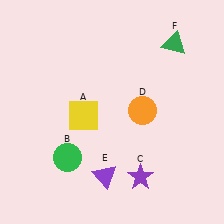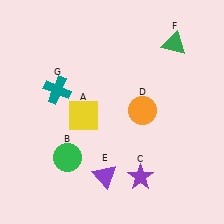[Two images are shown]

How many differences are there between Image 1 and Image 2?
There is 1 difference between the two images.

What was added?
A teal cross (G) was added in Image 2.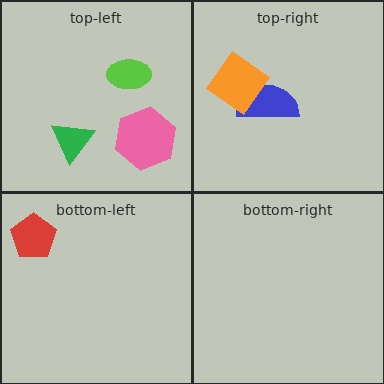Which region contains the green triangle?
The top-left region.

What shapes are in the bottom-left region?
The red pentagon.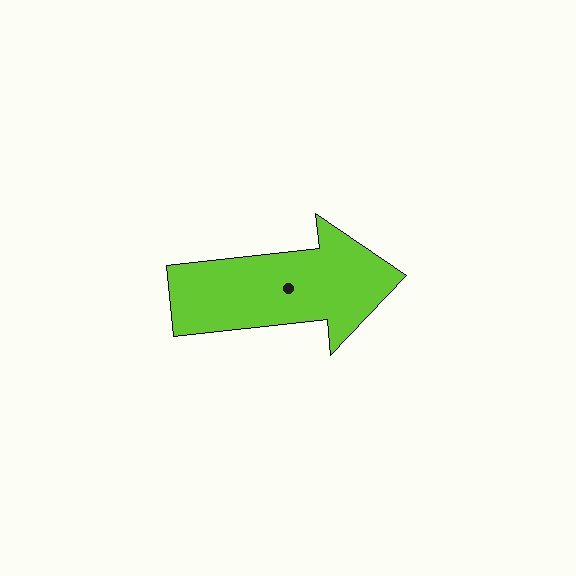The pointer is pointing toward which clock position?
Roughly 3 o'clock.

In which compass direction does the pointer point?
East.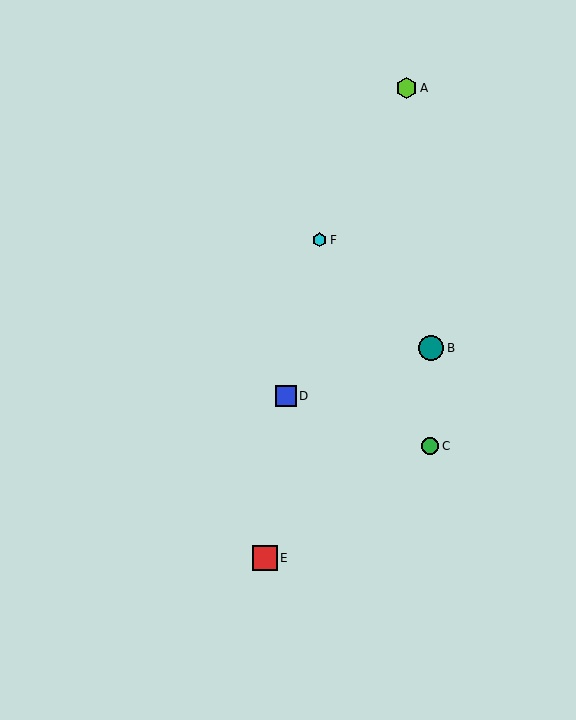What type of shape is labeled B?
Shape B is a teal circle.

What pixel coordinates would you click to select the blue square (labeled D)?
Click at (286, 396) to select the blue square D.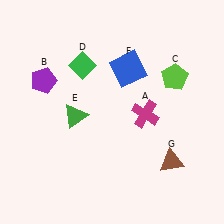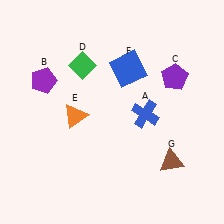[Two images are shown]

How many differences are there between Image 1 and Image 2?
There are 3 differences between the two images.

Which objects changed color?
A changed from magenta to blue. C changed from lime to purple. E changed from green to orange.